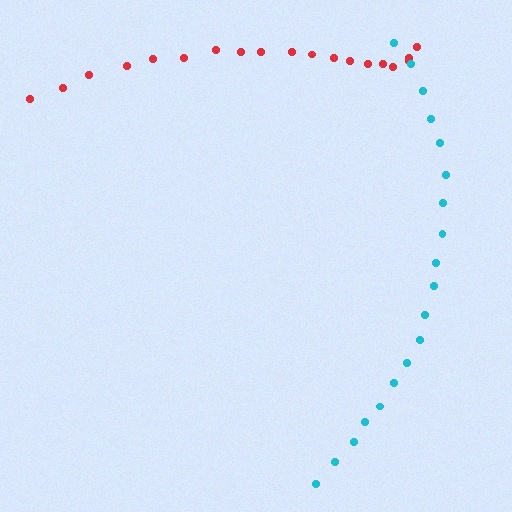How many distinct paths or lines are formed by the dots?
There are 2 distinct paths.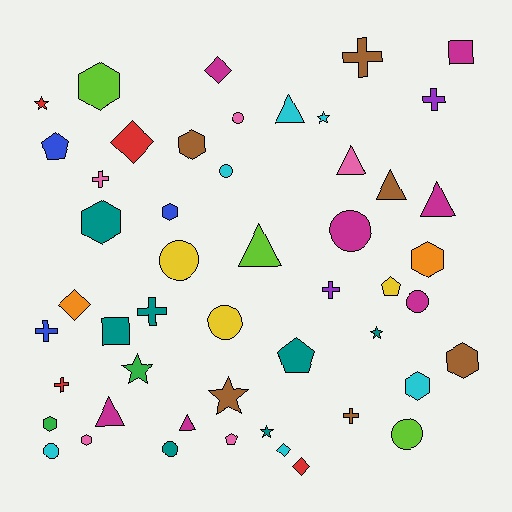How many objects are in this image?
There are 50 objects.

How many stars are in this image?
There are 6 stars.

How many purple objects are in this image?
There are 2 purple objects.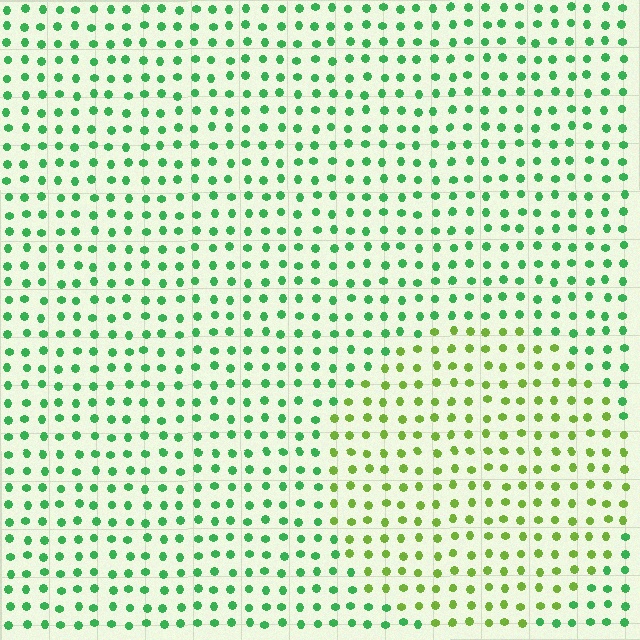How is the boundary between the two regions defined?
The boundary is defined purely by a slight shift in hue (about 42 degrees). Spacing, size, and orientation are identical on both sides.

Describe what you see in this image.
The image is filled with small green elements in a uniform arrangement. A circle-shaped region is visible where the elements are tinted to a slightly different hue, forming a subtle color boundary.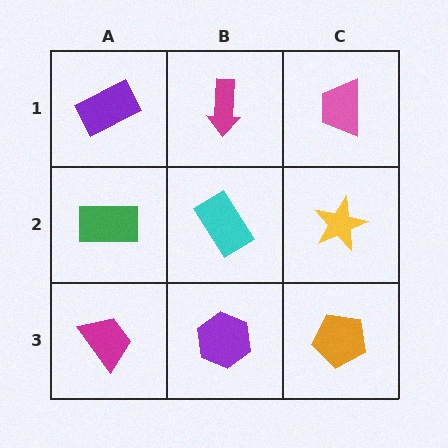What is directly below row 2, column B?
A purple hexagon.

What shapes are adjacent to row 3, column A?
A green rectangle (row 2, column A), a purple hexagon (row 3, column B).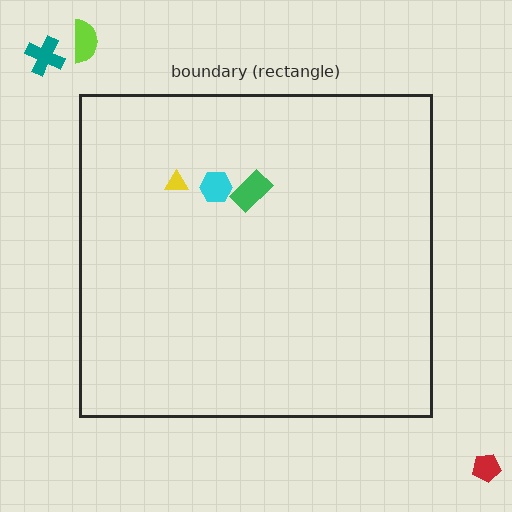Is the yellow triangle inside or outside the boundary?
Inside.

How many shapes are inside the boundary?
3 inside, 3 outside.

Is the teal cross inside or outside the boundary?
Outside.